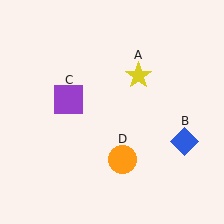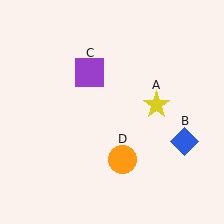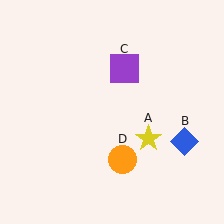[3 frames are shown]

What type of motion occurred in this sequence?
The yellow star (object A), purple square (object C) rotated clockwise around the center of the scene.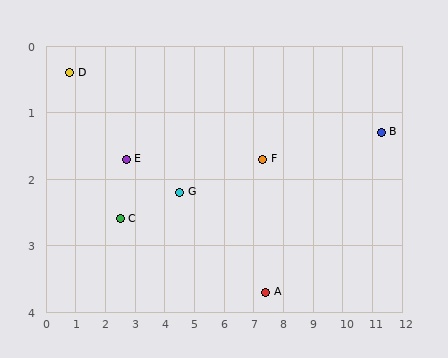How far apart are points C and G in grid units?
Points C and G are about 2.0 grid units apart.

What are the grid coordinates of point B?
Point B is at approximately (11.3, 1.3).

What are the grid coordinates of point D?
Point D is at approximately (0.8, 0.4).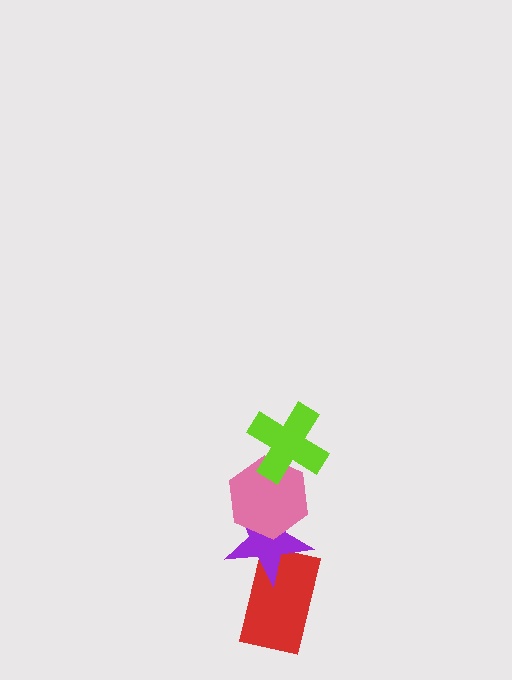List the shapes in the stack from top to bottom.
From top to bottom: the lime cross, the pink hexagon, the purple star, the red rectangle.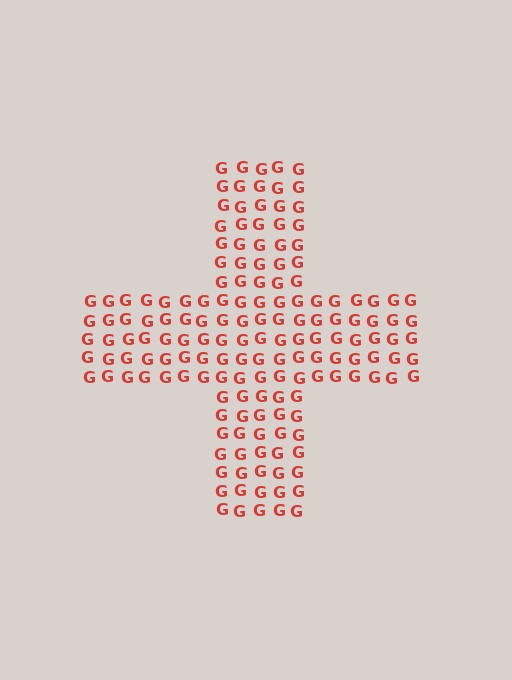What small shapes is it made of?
It is made of small letter G's.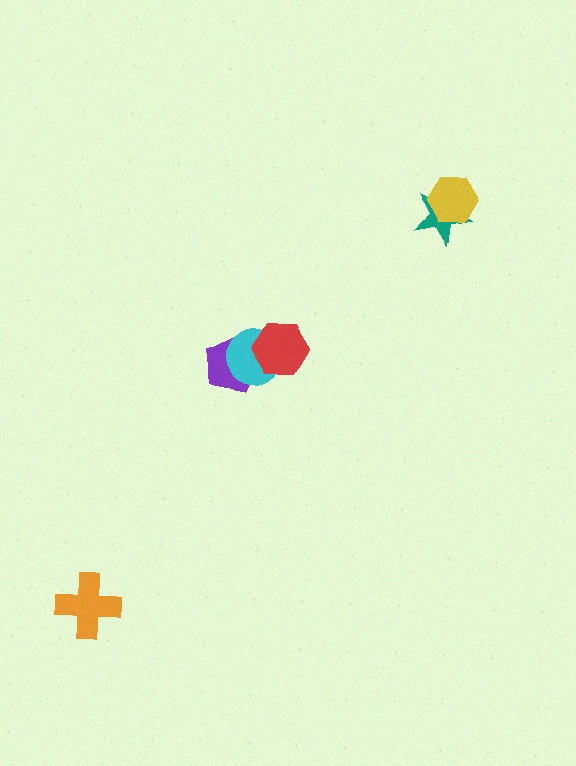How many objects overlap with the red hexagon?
2 objects overlap with the red hexagon.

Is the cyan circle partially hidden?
Yes, it is partially covered by another shape.